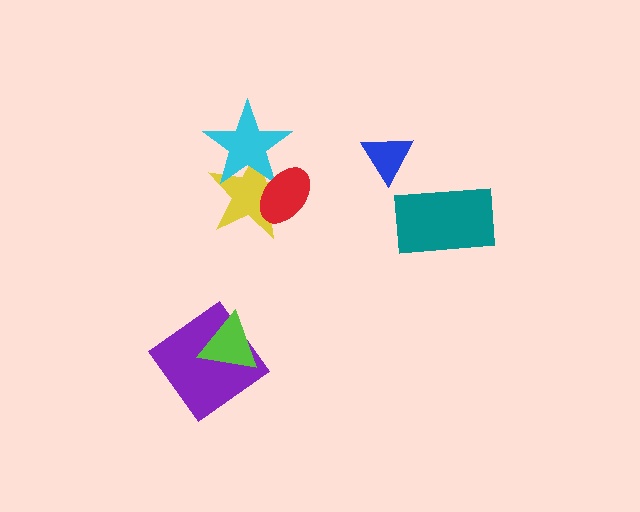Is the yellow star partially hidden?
Yes, it is partially covered by another shape.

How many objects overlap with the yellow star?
2 objects overlap with the yellow star.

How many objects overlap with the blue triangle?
0 objects overlap with the blue triangle.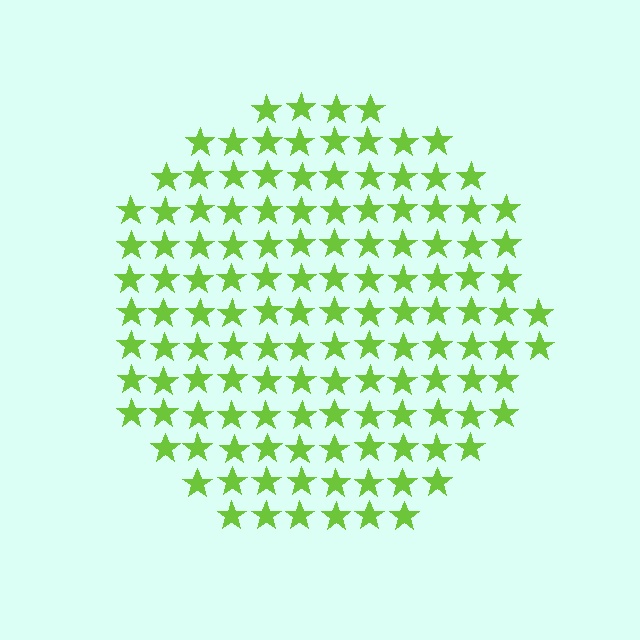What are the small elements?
The small elements are stars.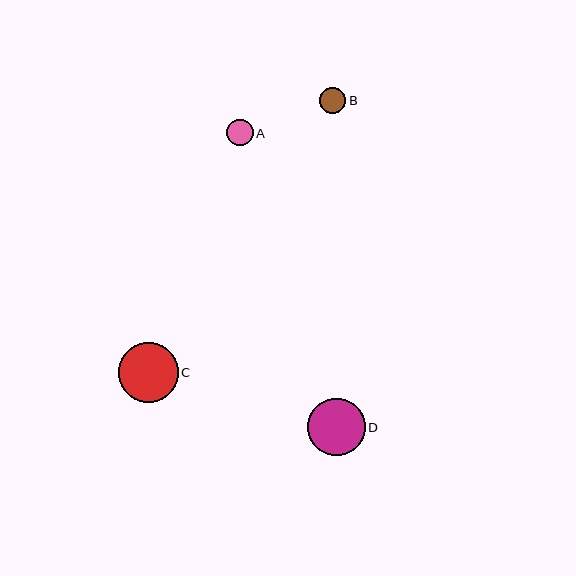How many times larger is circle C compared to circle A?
Circle C is approximately 2.3 times the size of circle A.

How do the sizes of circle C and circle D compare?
Circle C and circle D are approximately the same size.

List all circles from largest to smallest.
From largest to smallest: C, D, A, B.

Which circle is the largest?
Circle C is the largest with a size of approximately 60 pixels.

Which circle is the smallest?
Circle B is the smallest with a size of approximately 26 pixels.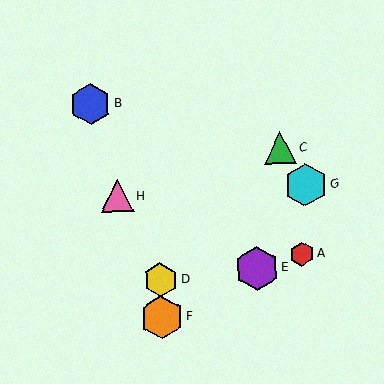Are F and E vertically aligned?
No, F is at x≈162 and E is at x≈257.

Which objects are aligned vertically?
Objects D, F are aligned vertically.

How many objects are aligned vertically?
2 objects (D, F) are aligned vertically.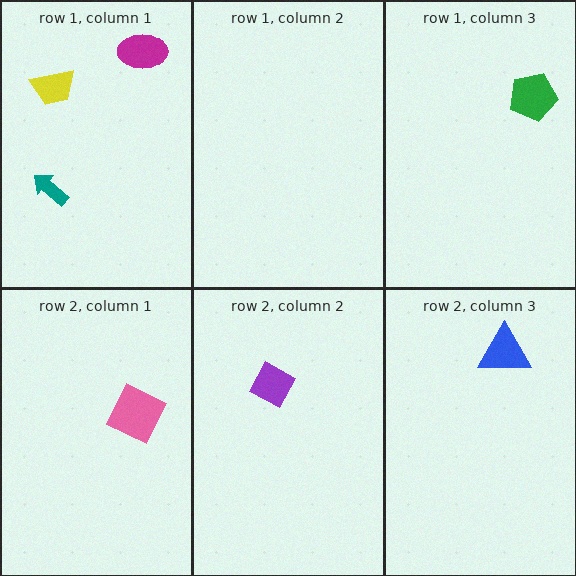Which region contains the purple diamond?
The row 2, column 2 region.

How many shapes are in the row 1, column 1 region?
3.